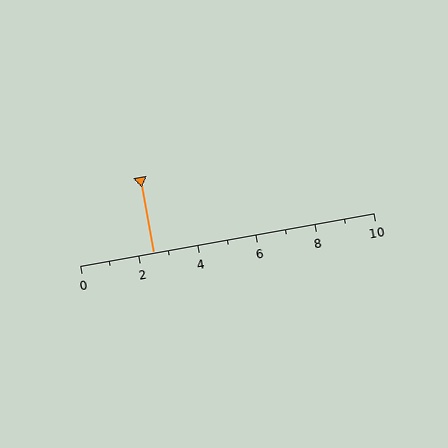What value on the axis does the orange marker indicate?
The marker indicates approximately 2.5.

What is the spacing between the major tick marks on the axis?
The major ticks are spaced 2 apart.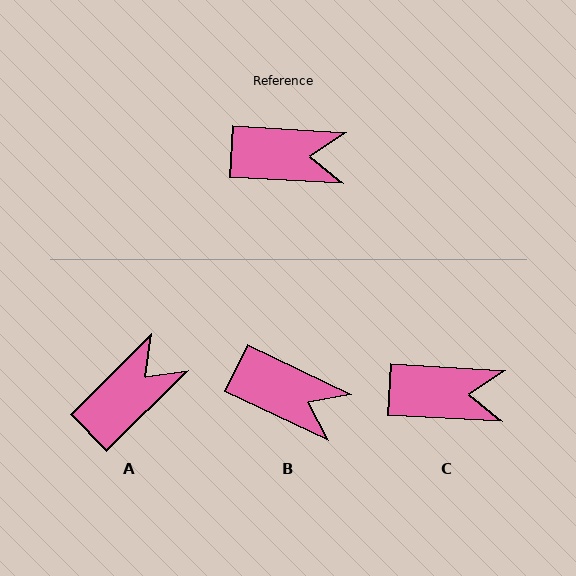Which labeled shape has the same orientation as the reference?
C.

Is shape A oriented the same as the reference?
No, it is off by about 48 degrees.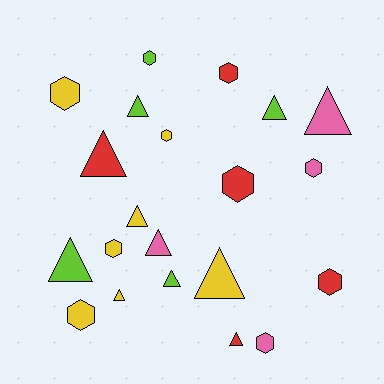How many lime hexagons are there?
There is 1 lime hexagon.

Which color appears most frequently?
Yellow, with 7 objects.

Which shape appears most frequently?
Triangle, with 11 objects.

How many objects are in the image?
There are 21 objects.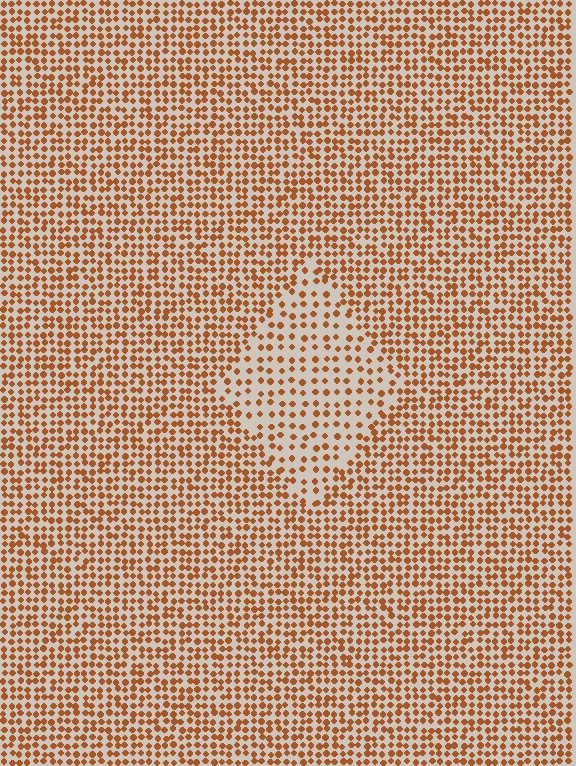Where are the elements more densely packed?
The elements are more densely packed outside the diamond boundary.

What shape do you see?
I see a diamond.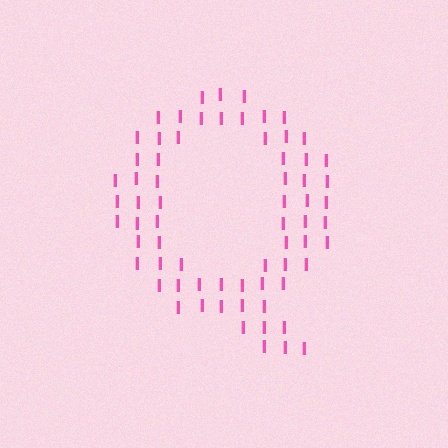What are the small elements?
The small elements are letter I's.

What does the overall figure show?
The overall figure shows the letter Q.